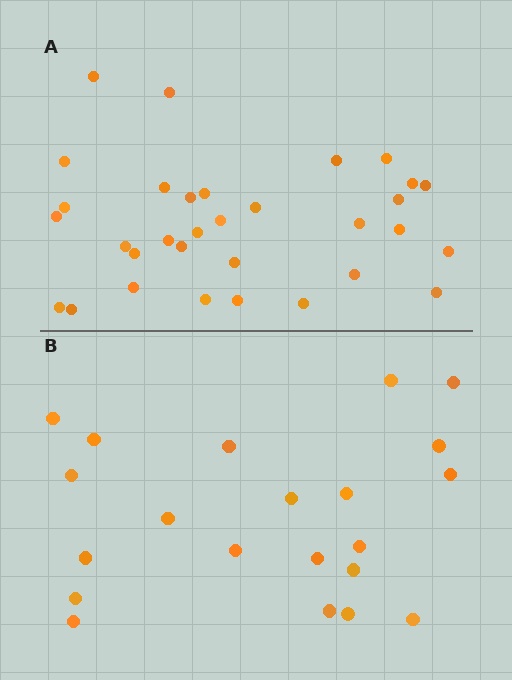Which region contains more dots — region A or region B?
Region A (the top region) has more dots.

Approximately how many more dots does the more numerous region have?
Region A has roughly 12 or so more dots than region B.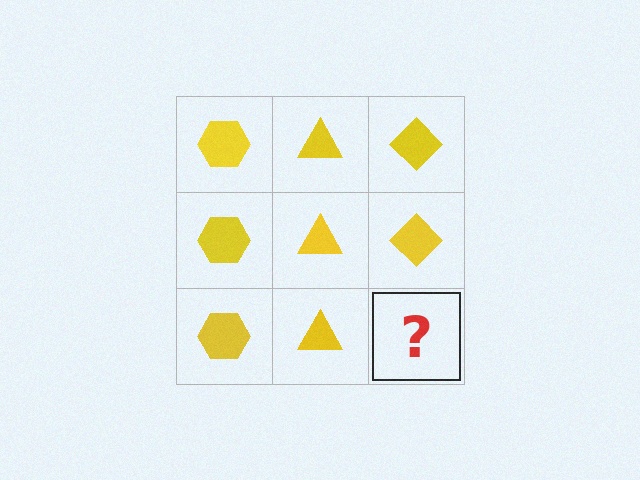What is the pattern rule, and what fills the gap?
The rule is that each column has a consistent shape. The gap should be filled with a yellow diamond.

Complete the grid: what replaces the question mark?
The question mark should be replaced with a yellow diamond.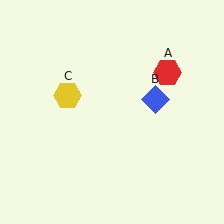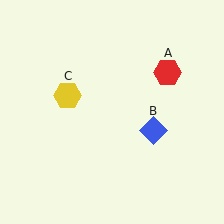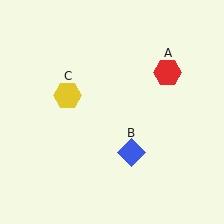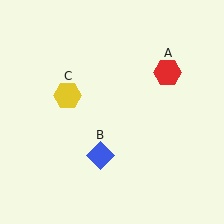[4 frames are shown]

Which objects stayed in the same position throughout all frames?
Red hexagon (object A) and yellow hexagon (object C) remained stationary.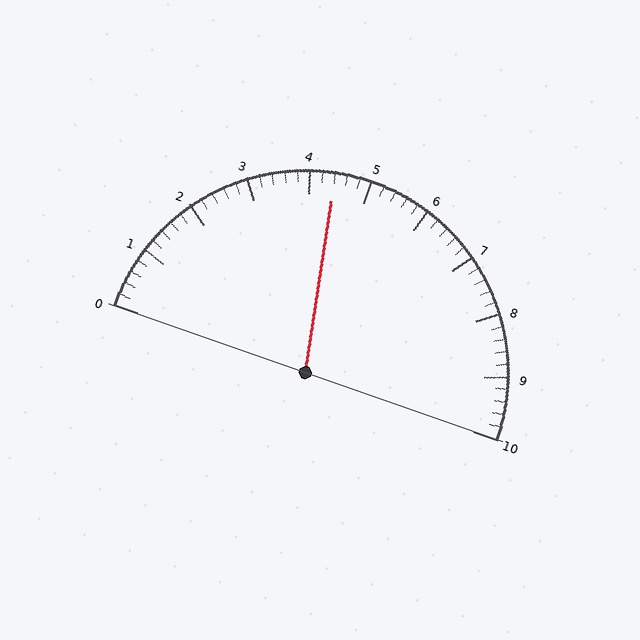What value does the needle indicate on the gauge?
The needle indicates approximately 4.4.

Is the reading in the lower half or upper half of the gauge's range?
The reading is in the lower half of the range (0 to 10).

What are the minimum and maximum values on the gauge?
The gauge ranges from 0 to 10.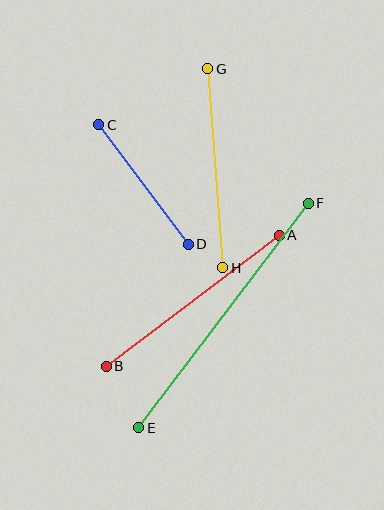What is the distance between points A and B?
The distance is approximately 217 pixels.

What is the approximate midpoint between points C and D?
The midpoint is at approximately (144, 185) pixels.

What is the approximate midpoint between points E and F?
The midpoint is at approximately (223, 315) pixels.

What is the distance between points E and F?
The distance is approximately 281 pixels.